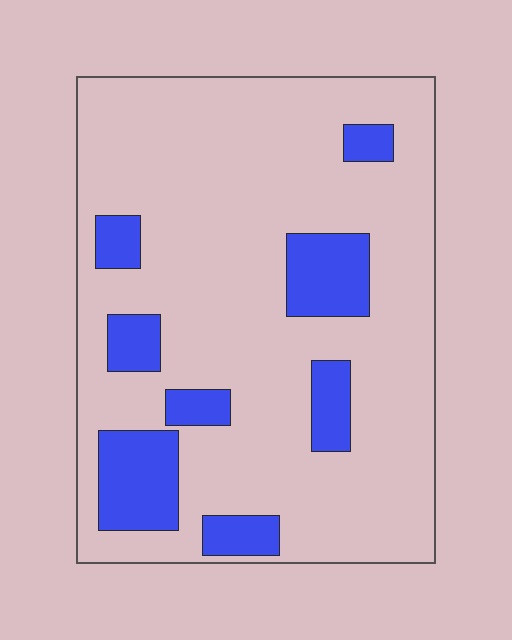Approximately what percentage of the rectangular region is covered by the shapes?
Approximately 20%.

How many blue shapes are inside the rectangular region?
8.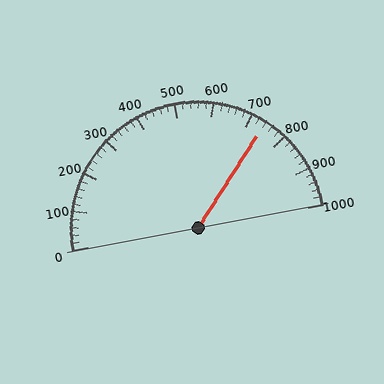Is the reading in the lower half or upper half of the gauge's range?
The reading is in the upper half of the range (0 to 1000).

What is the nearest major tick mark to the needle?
The nearest major tick mark is 700.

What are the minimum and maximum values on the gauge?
The gauge ranges from 0 to 1000.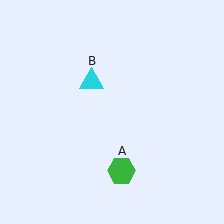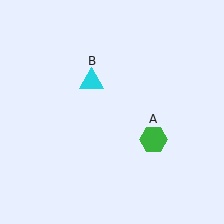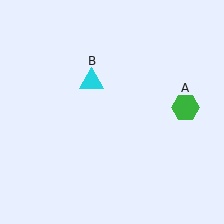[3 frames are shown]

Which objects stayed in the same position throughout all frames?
Cyan triangle (object B) remained stationary.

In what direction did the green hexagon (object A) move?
The green hexagon (object A) moved up and to the right.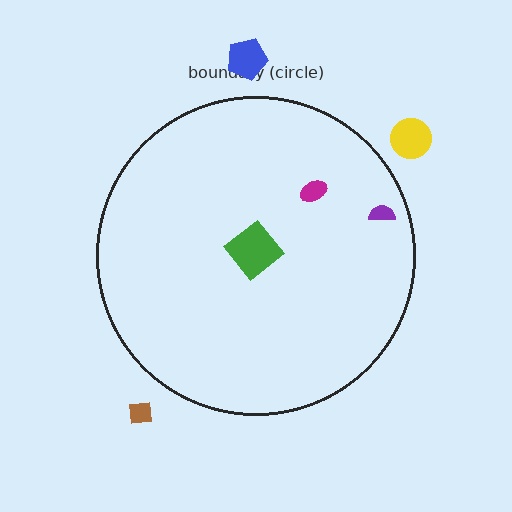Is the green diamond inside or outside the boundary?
Inside.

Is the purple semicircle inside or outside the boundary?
Inside.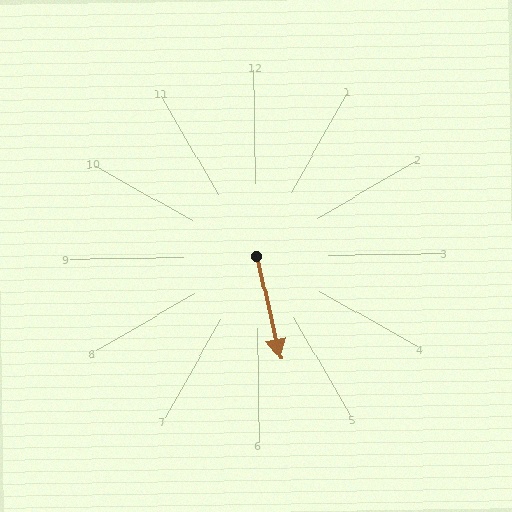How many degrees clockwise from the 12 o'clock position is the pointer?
Approximately 168 degrees.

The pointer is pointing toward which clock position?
Roughly 6 o'clock.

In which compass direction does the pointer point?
South.